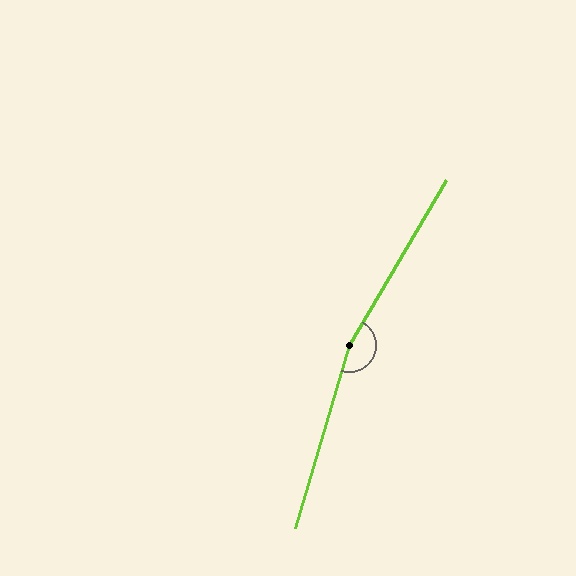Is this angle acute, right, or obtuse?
It is obtuse.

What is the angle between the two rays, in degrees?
Approximately 166 degrees.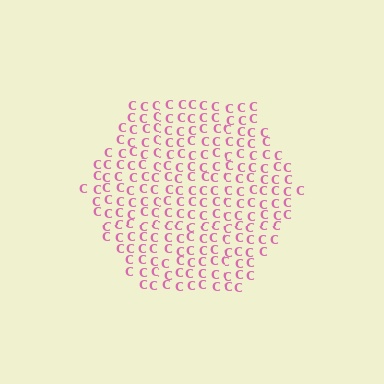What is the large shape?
The large shape is a hexagon.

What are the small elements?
The small elements are letter C's.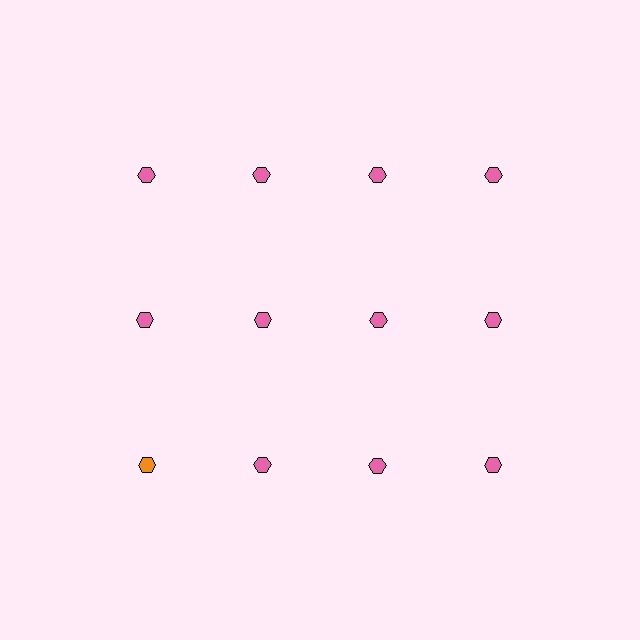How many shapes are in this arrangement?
There are 12 shapes arranged in a grid pattern.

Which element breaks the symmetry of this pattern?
The orange hexagon in the third row, leftmost column breaks the symmetry. All other shapes are pink hexagons.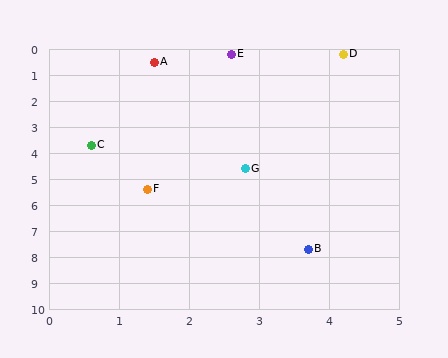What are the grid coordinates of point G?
Point G is at approximately (2.8, 4.6).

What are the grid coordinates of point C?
Point C is at approximately (0.6, 3.7).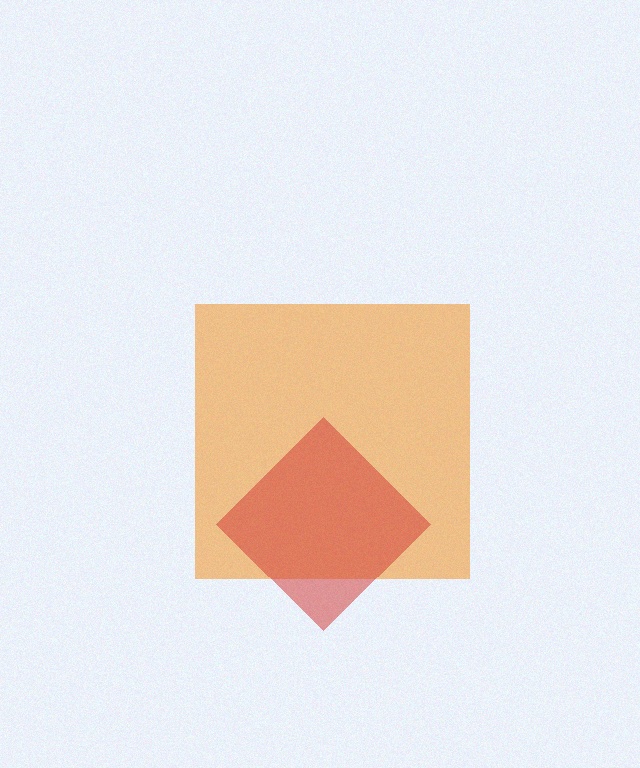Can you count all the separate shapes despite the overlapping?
Yes, there are 2 separate shapes.